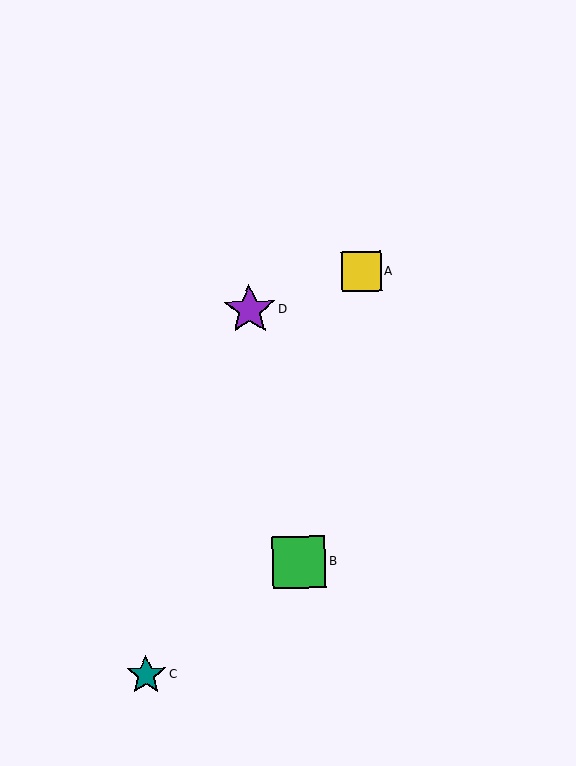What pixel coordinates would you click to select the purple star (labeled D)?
Click at (249, 310) to select the purple star D.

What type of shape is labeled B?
Shape B is a green square.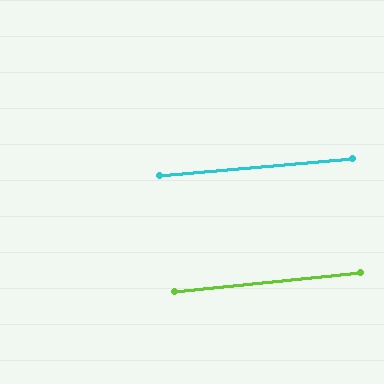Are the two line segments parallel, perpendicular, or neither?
Parallel — their directions differ by only 0.7°.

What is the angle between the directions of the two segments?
Approximately 1 degree.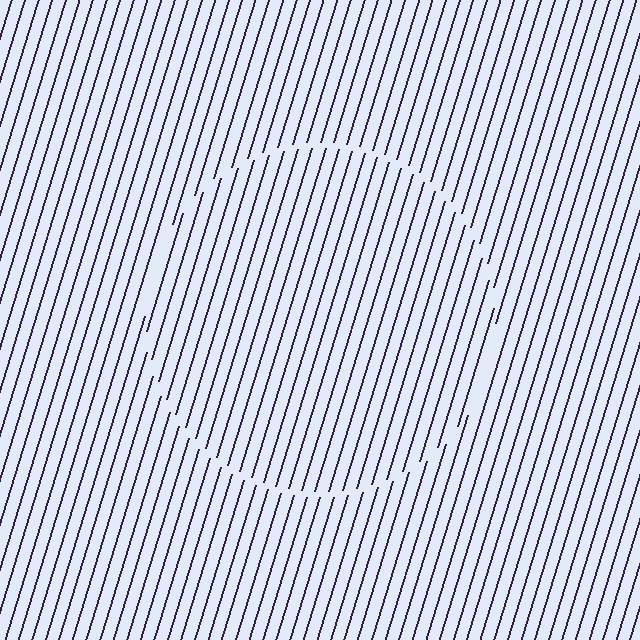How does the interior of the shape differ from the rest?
The interior of the shape contains the same grating, shifted by half a period — the contour is defined by the phase discontinuity where line-ends from the inner and outer gratings abut.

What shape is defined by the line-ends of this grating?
An illusory circle. The interior of the shape contains the same grating, shifted by half a period — the contour is defined by the phase discontinuity where line-ends from the inner and outer gratings abut.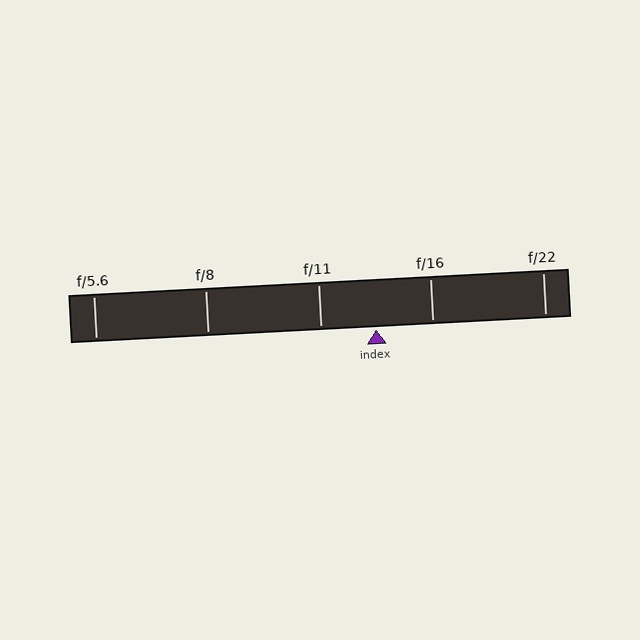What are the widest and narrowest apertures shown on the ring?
The widest aperture shown is f/5.6 and the narrowest is f/22.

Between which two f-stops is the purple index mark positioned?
The index mark is between f/11 and f/16.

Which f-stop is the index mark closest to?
The index mark is closest to f/11.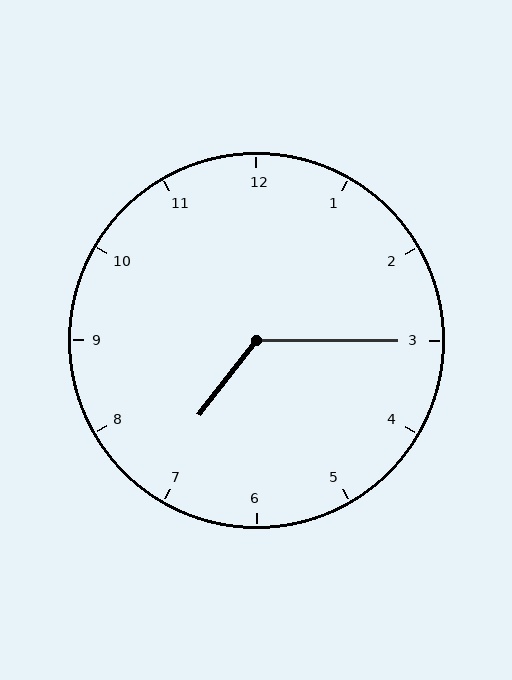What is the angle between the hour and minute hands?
Approximately 128 degrees.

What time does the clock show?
7:15.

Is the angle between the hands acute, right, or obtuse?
It is obtuse.